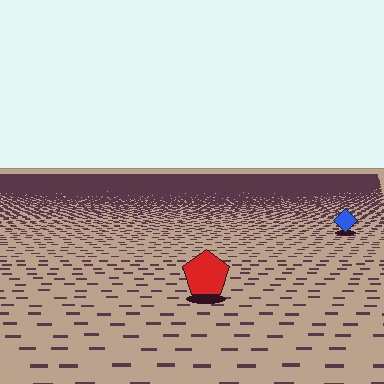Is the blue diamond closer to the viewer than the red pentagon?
No. The red pentagon is closer — you can tell from the texture gradient: the ground texture is coarser near it.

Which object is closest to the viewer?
The red pentagon is closest. The texture marks near it are larger and more spread out.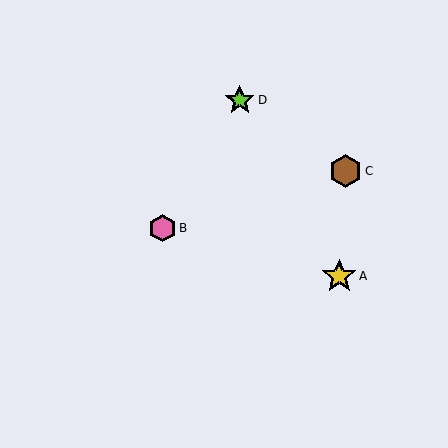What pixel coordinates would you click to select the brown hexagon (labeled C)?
Click at (346, 171) to select the brown hexagon C.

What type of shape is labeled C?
Shape C is a brown hexagon.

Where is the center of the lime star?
The center of the lime star is at (240, 100).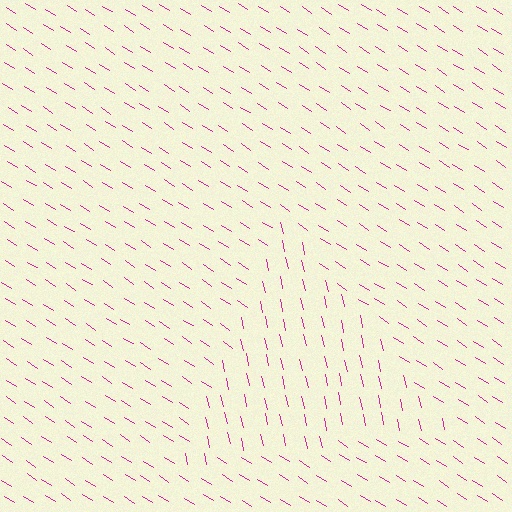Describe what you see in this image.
The image is filled with small magenta line segments. A triangle region in the image has lines oriented differently from the surrounding lines, creating a visible texture boundary.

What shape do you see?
I see a triangle.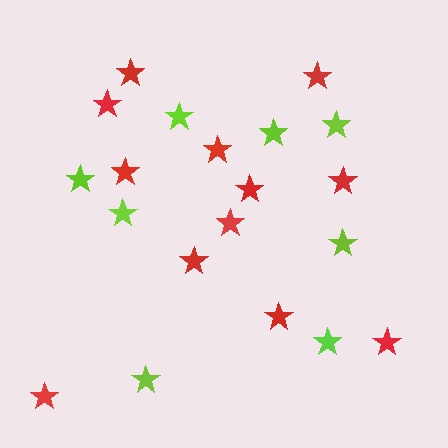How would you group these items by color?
There are 2 groups: one group of red stars (12) and one group of lime stars (8).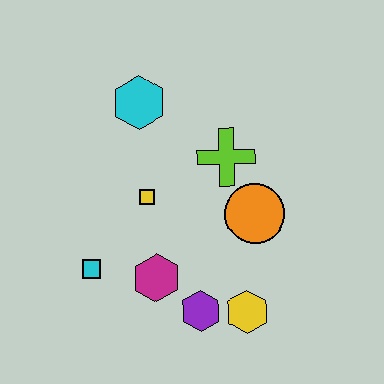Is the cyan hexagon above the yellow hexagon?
Yes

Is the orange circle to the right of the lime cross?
Yes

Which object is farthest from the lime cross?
The cyan square is farthest from the lime cross.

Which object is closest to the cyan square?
The magenta hexagon is closest to the cyan square.